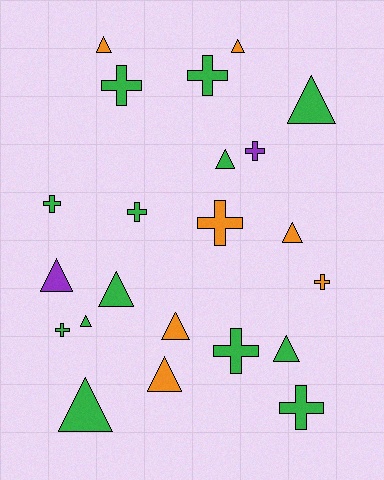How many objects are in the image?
There are 22 objects.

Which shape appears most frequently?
Triangle, with 12 objects.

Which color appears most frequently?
Green, with 13 objects.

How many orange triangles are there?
There are 5 orange triangles.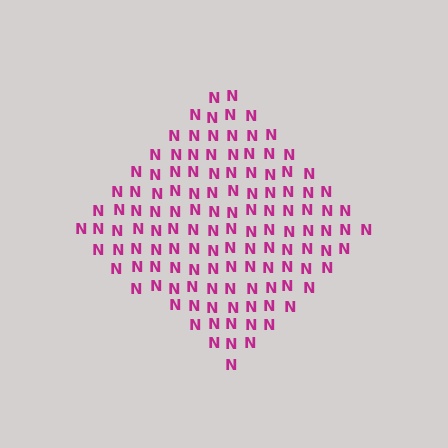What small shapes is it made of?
It is made of small letter N's.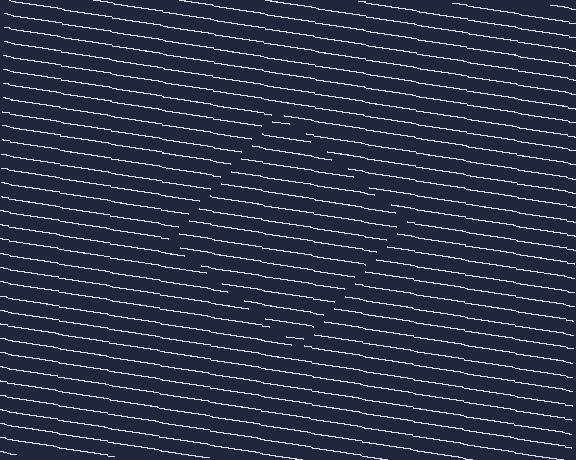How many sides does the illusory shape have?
4 sides — the line-ends trace a square.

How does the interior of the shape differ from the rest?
The interior of the shape contains the same grating, shifted by half a period — the contour is defined by the phase discontinuity where line-ends from the inner and outer gratings abut.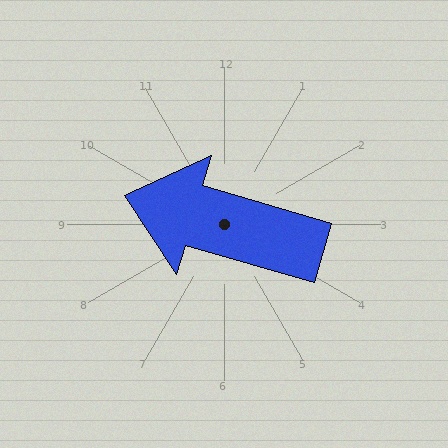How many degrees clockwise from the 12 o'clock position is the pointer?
Approximately 286 degrees.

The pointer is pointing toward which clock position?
Roughly 10 o'clock.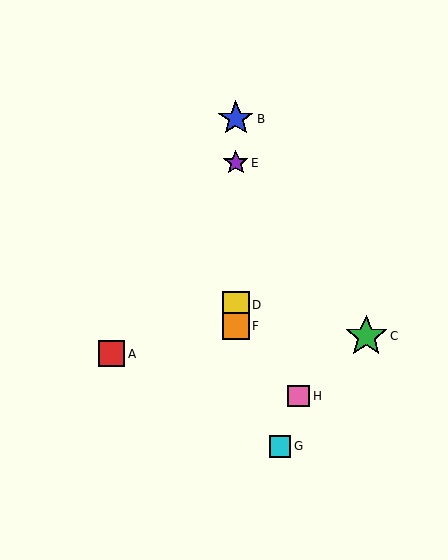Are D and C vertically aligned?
No, D is at x≈236 and C is at x≈366.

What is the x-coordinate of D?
Object D is at x≈236.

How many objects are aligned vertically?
4 objects (B, D, E, F) are aligned vertically.